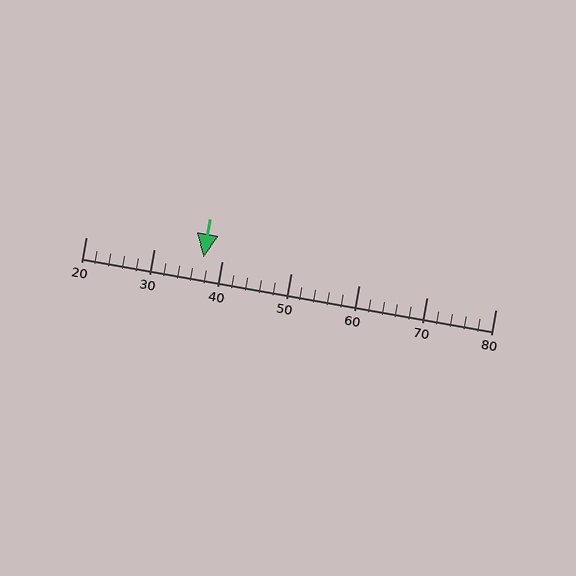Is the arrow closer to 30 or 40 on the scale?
The arrow is closer to 40.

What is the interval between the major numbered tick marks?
The major tick marks are spaced 10 units apart.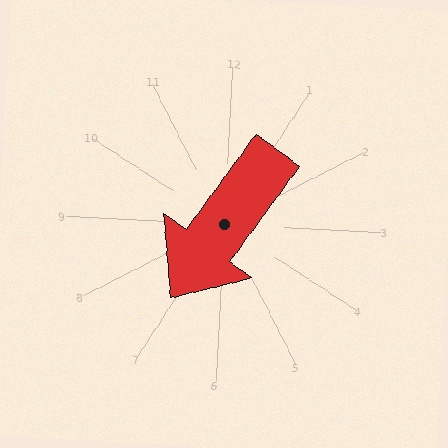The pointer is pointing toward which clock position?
Roughly 7 o'clock.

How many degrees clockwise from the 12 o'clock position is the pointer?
Approximately 213 degrees.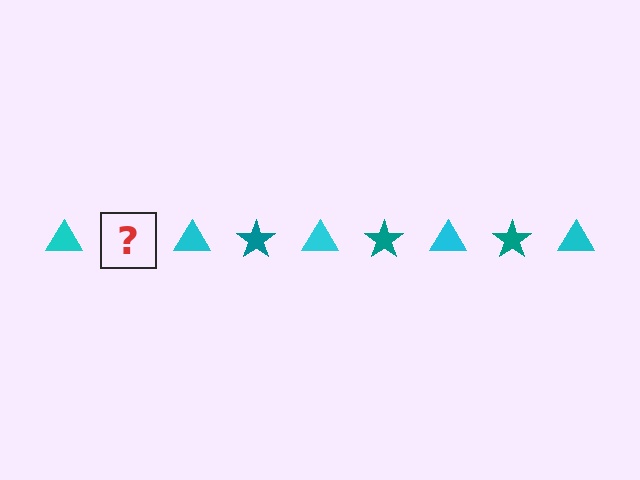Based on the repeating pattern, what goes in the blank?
The blank should be a teal star.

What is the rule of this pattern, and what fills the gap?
The rule is that the pattern alternates between cyan triangle and teal star. The gap should be filled with a teal star.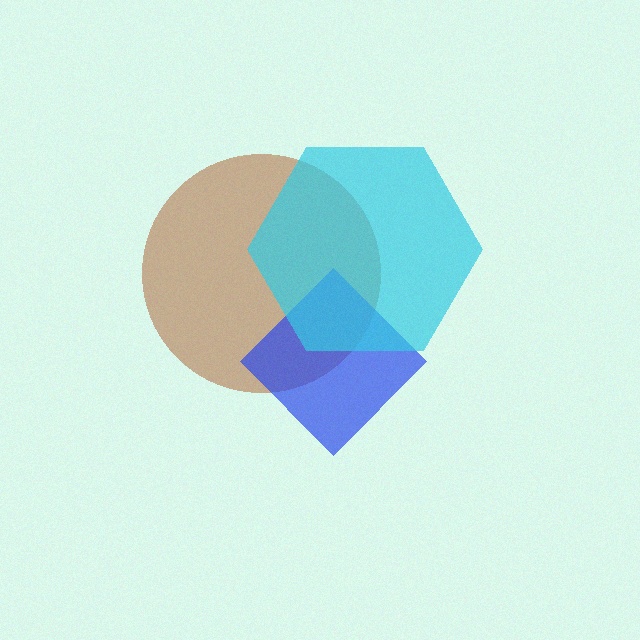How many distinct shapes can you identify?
There are 3 distinct shapes: a brown circle, a blue diamond, a cyan hexagon.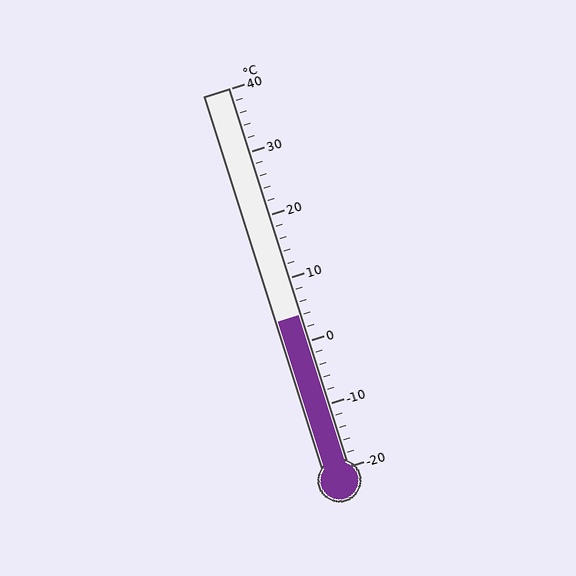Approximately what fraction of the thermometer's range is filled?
The thermometer is filled to approximately 40% of its range.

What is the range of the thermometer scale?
The thermometer scale ranges from -20°C to 40°C.